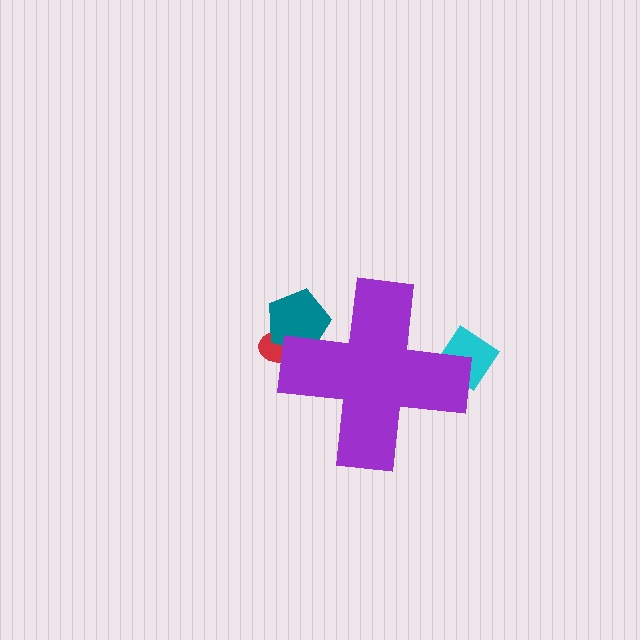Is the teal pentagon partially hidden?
Yes, the teal pentagon is partially hidden behind the purple cross.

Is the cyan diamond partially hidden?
Yes, the cyan diamond is partially hidden behind the purple cross.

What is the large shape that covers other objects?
A purple cross.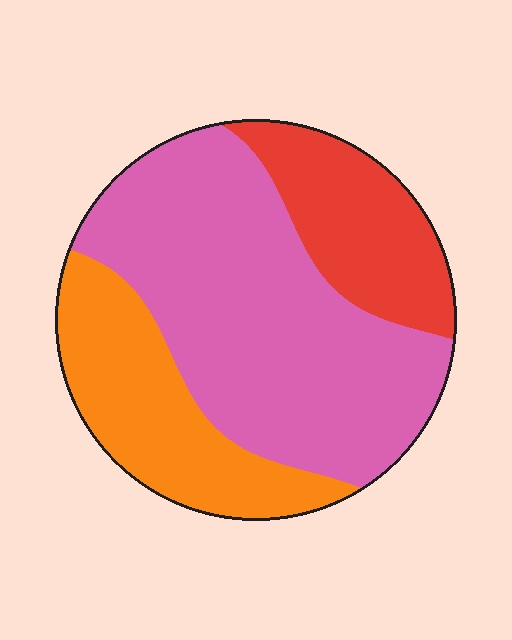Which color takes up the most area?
Pink, at roughly 55%.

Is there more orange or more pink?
Pink.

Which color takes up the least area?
Red, at roughly 20%.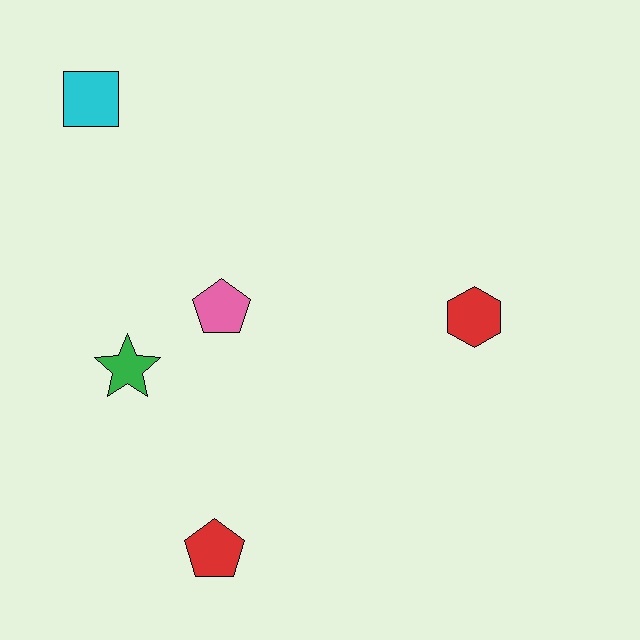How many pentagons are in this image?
There are 2 pentagons.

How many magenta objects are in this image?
There are no magenta objects.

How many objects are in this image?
There are 5 objects.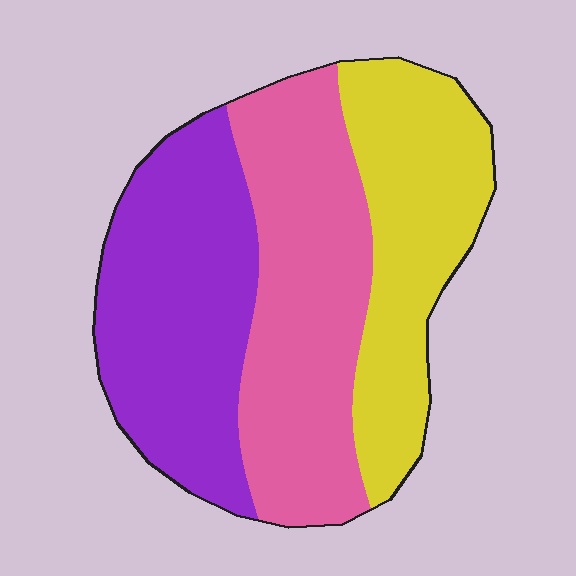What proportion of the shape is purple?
Purple takes up between a quarter and a half of the shape.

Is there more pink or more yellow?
Pink.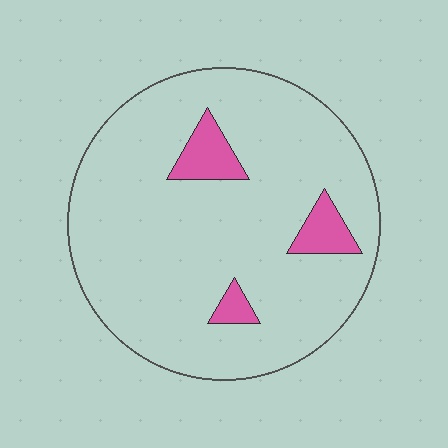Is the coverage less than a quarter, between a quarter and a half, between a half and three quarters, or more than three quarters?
Less than a quarter.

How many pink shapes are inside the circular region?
3.